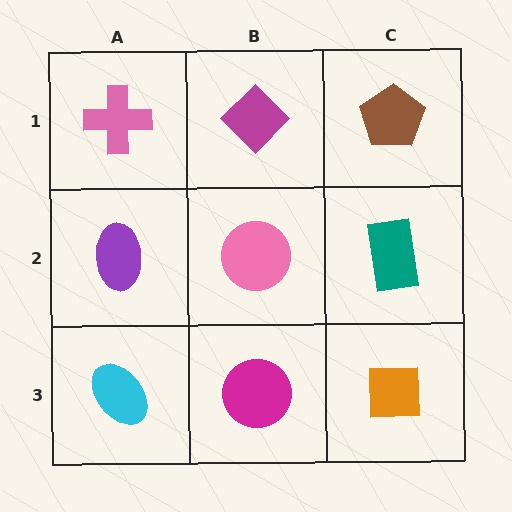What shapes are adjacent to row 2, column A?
A pink cross (row 1, column A), a cyan ellipse (row 3, column A), a pink circle (row 2, column B).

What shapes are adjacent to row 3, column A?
A purple ellipse (row 2, column A), a magenta circle (row 3, column B).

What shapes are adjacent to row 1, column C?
A teal rectangle (row 2, column C), a magenta diamond (row 1, column B).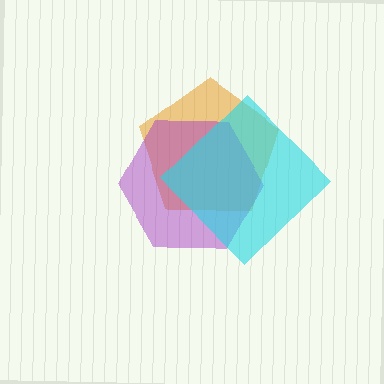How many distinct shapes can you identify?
There are 3 distinct shapes: an orange pentagon, a purple hexagon, a cyan diamond.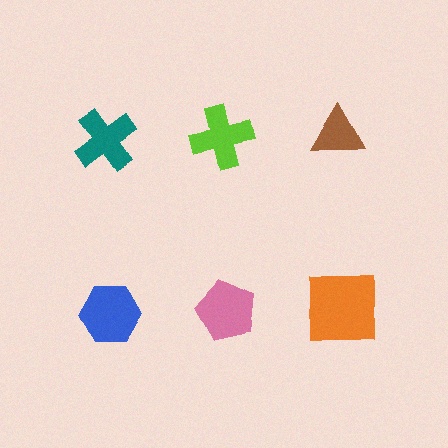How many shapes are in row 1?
3 shapes.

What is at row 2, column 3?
An orange square.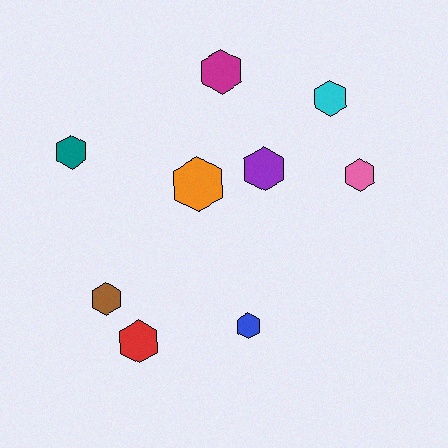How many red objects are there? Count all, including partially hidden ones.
There is 1 red object.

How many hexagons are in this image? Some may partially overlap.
There are 9 hexagons.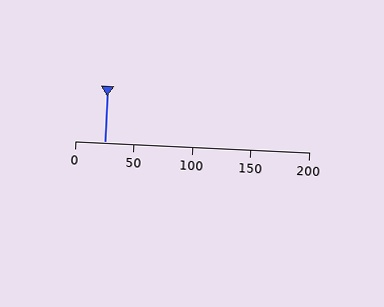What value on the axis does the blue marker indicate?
The marker indicates approximately 25.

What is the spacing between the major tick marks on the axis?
The major ticks are spaced 50 apart.